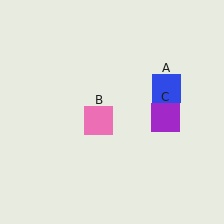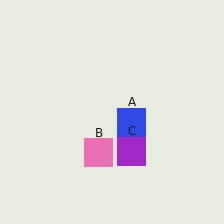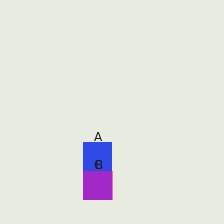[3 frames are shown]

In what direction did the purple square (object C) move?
The purple square (object C) moved down and to the left.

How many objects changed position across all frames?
3 objects changed position: blue square (object A), pink square (object B), purple square (object C).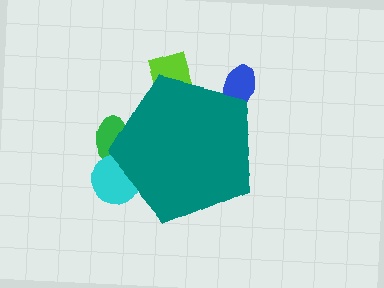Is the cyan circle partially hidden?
Yes, the cyan circle is partially hidden behind the teal pentagon.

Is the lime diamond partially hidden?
Yes, the lime diamond is partially hidden behind the teal pentagon.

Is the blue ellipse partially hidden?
Yes, the blue ellipse is partially hidden behind the teal pentagon.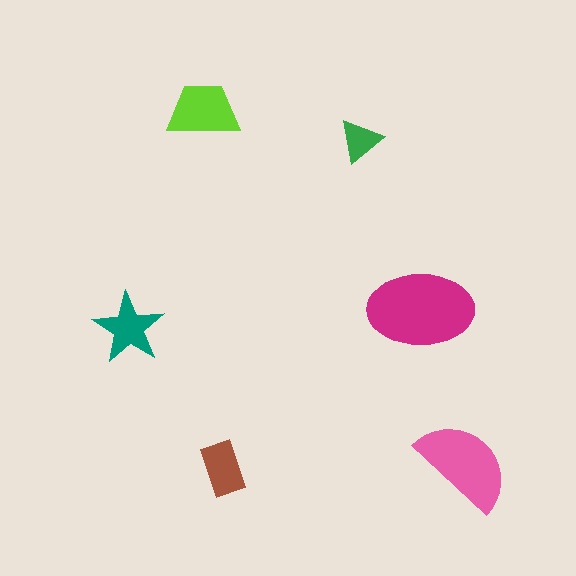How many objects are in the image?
There are 6 objects in the image.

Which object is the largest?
The magenta ellipse.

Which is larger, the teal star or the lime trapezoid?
The lime trapezoid.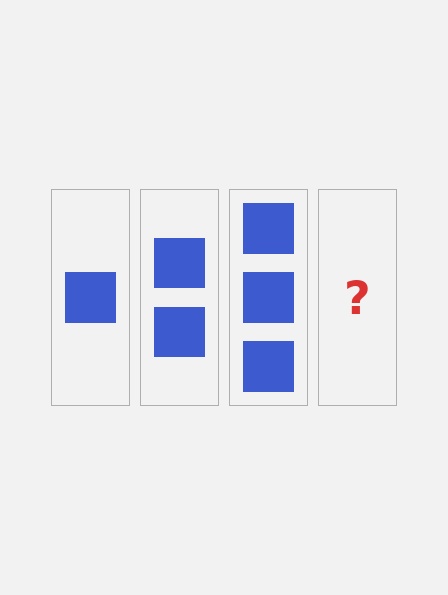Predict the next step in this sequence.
The next step is 4 squares.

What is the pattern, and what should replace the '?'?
The pattern is that each step adds one more square. The '?' should be 4 squares.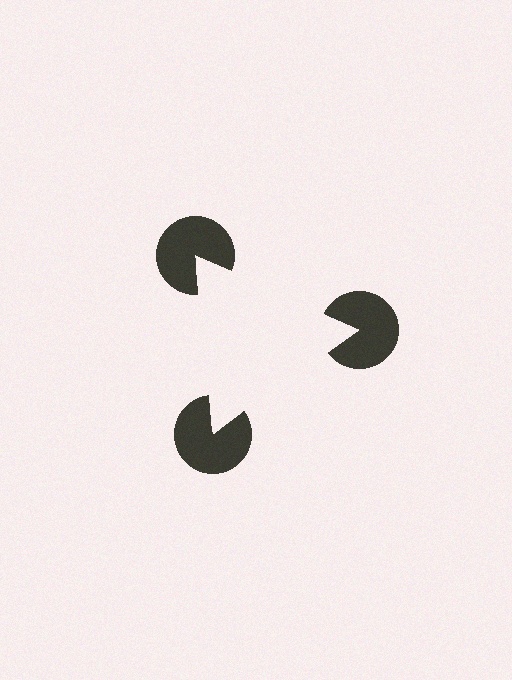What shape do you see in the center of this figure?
An illusory triangle — its edges are inferred from the aligned wedge cuts in the pac-man discs, not physically drawn.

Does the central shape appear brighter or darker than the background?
It typically appears slightly brighter than the background, even though no actual brightness change is drawn.